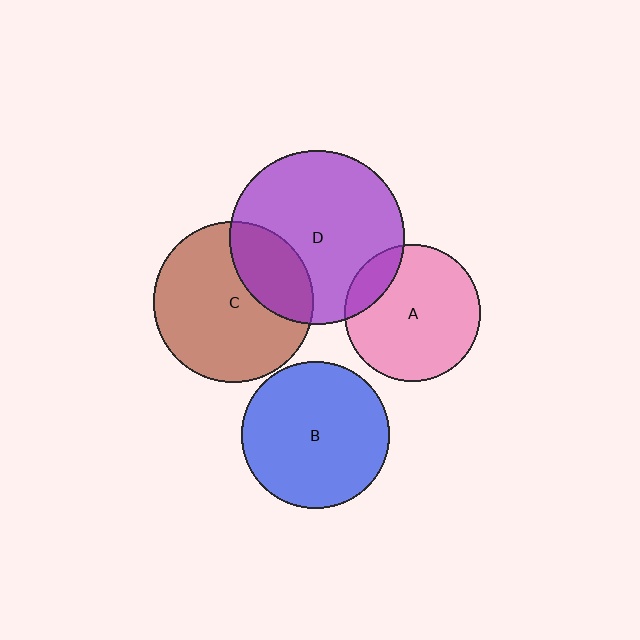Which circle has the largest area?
Circle D (purple).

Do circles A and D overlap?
Yes.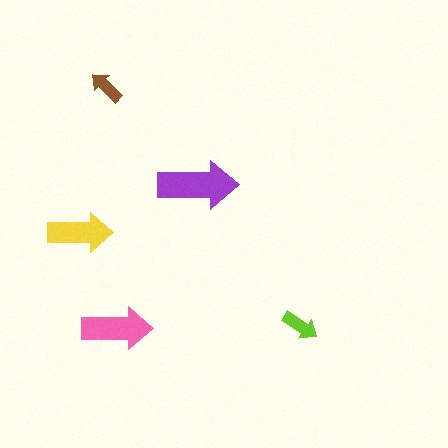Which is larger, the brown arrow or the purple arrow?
The purple one.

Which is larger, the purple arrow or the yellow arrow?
The purple one.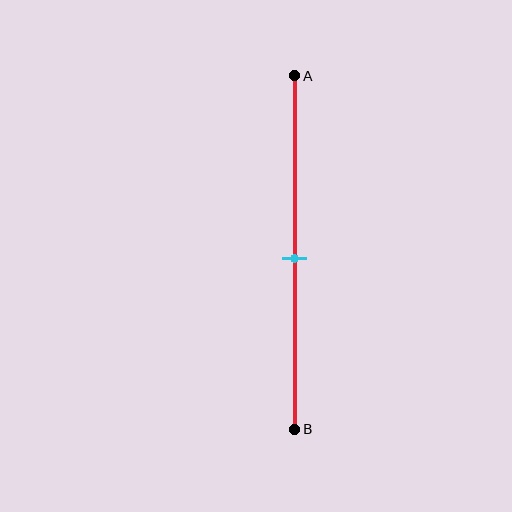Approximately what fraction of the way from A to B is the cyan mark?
The cyan mark is approximately 50% of the way from A to B.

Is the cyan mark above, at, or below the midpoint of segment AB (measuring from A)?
The cyan mark is approximately at the midpoint of segment AB.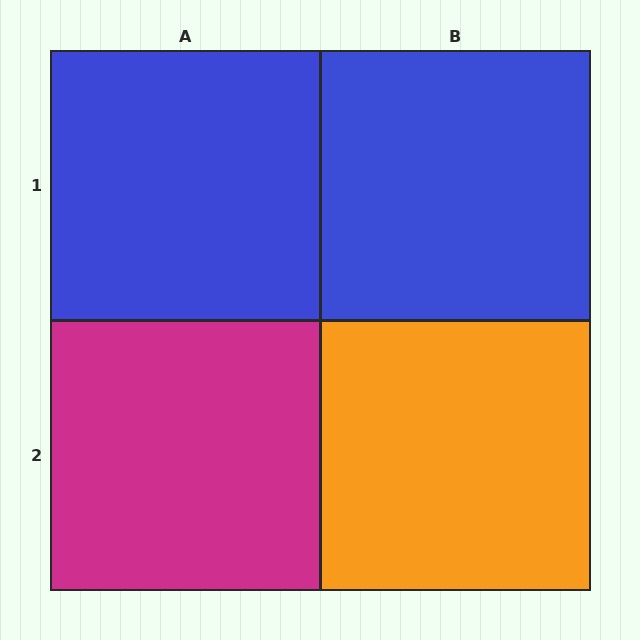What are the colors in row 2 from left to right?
Magenta, orange.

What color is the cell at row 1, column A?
Blue.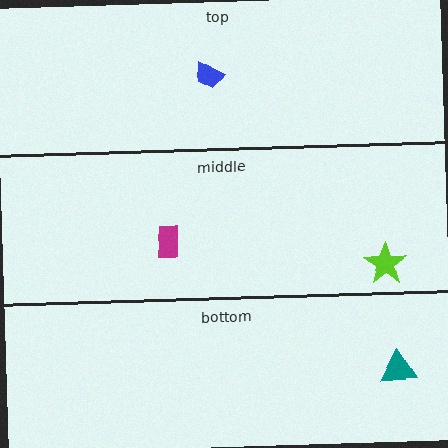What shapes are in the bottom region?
The teal triangle.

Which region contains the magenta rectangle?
The middle region.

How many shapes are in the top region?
1.